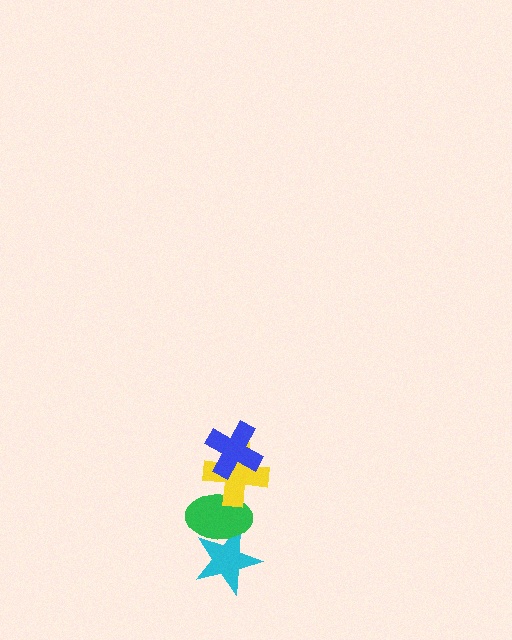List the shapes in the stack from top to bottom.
From top to bottom: the blue cross, the yellow cross, the green ellipse, the cyan star.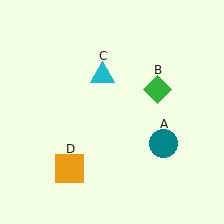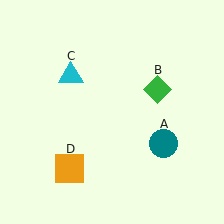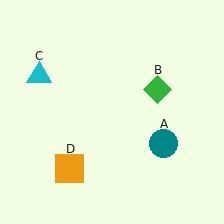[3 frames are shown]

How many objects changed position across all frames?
1 object changed position: cyan triangle (object C).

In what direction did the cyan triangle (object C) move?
The cyan triangle (object C) moved left.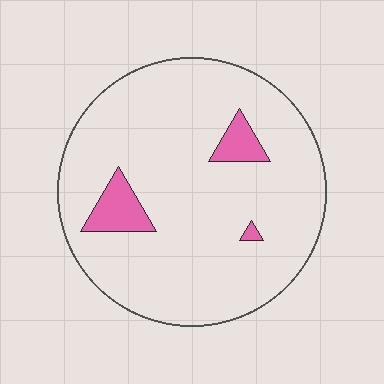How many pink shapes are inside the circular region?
3.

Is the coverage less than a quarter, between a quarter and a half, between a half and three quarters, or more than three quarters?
Less than a quarter.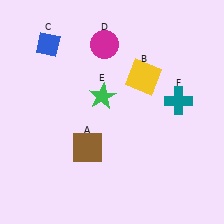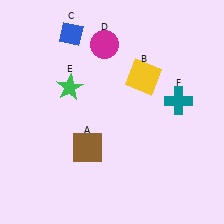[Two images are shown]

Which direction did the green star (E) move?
The green star (E) moved left.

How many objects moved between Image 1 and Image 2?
2 objects moved between the two images.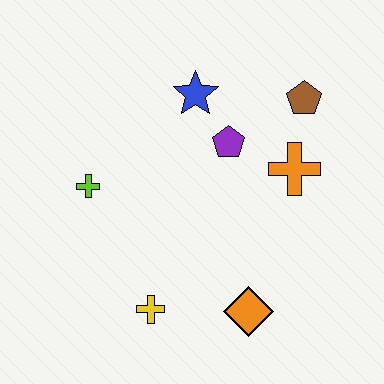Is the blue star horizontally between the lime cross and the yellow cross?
No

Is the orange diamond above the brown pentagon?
No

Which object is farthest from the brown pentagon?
The yellow cross is farthest from the brown pentagon.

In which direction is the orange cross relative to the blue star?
The orange cross is to the right of the blue star.